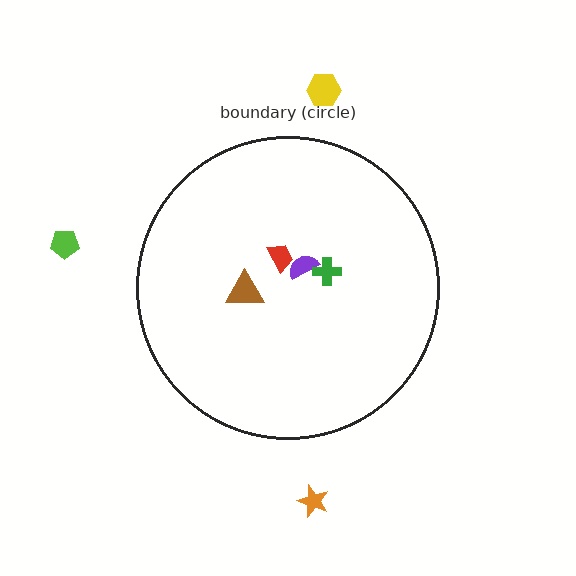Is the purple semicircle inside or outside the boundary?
Inside.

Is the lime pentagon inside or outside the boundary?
Outside.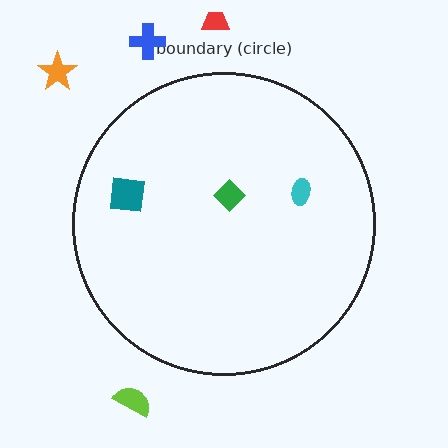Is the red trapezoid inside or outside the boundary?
Outside.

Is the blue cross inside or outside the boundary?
Outside.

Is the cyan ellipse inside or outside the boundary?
Inside.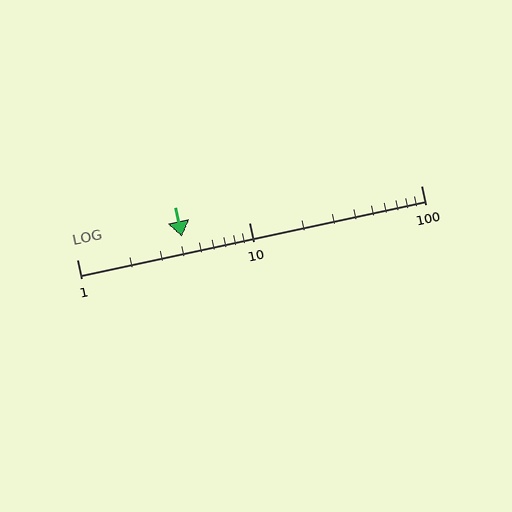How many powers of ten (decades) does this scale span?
The scale spans 2 decades, from 1 to 100.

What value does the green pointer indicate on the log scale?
The pointer indicates approximately 4.1.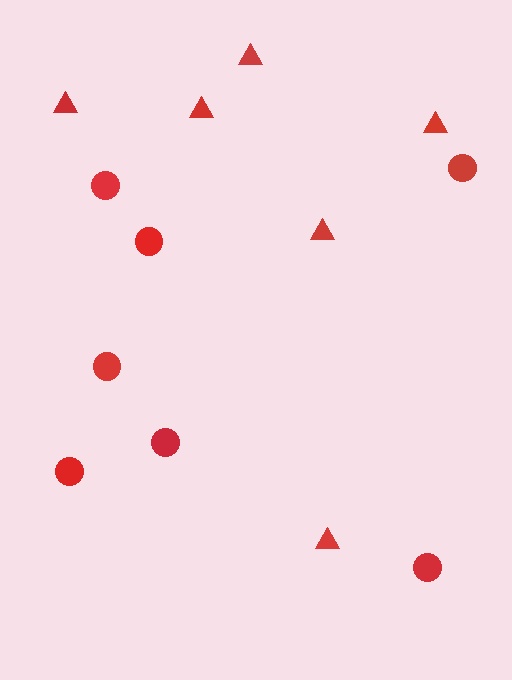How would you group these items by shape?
There are 2 groups: one group of circles (7) and one group of triangles (6).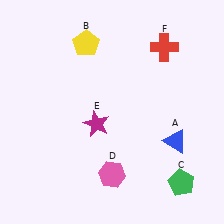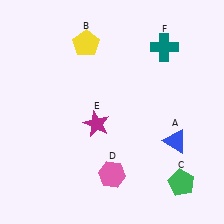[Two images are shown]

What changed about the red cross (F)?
In Image 1, F is red. In Image 2, it changed to teal.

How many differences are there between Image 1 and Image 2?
There is 1 difference between the two images.